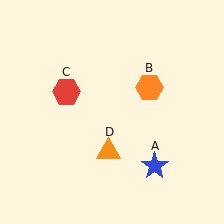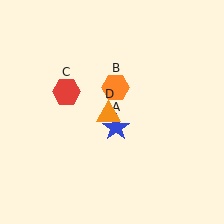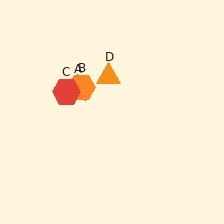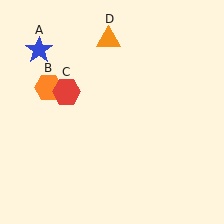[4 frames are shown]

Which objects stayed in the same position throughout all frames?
Red hexagon (object C) remained stationary.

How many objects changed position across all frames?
3 objects changed position: blue star (object A), orange hexagon (object B), orange triangle (object D).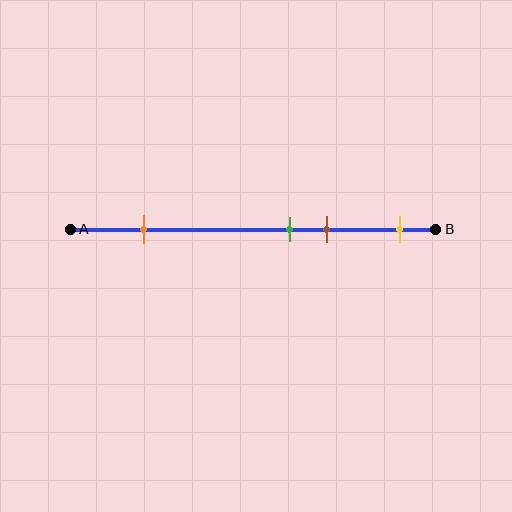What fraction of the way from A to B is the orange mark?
The orange mark is approximately 20% (0.2) of the way from A to B.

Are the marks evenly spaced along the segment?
No, the marks are not evenly spaced.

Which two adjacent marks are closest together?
The green and brown marks are the closest adjacent pair.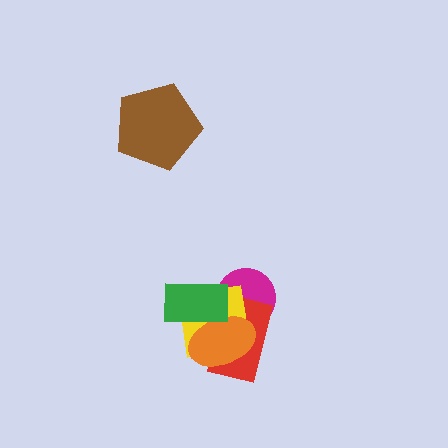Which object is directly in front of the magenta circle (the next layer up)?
The red rectangle is directly in front of the magenta circle.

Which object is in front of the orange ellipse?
The green rectangle is in front of the orange ellipse.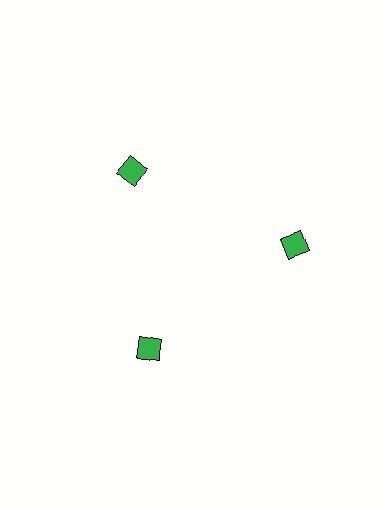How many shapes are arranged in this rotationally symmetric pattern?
There are 3 shapes, arranged in 3 groups of 1.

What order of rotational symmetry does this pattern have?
This pattern has 3-fold rotational symmetry.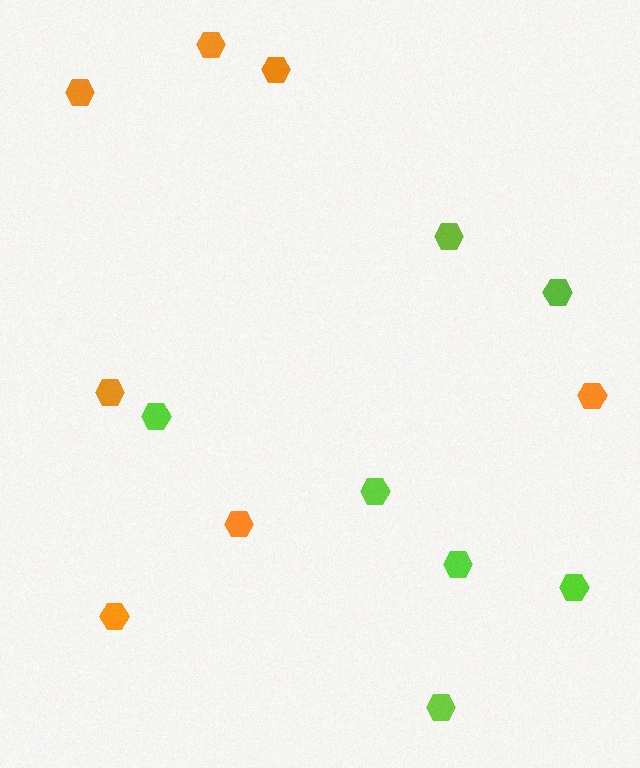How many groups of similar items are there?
There are 2 groups: one group of orange hexagons (7) and one group of lime hexagons (7).